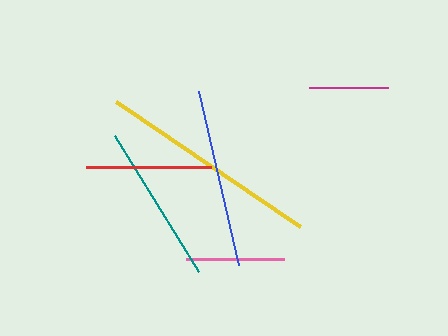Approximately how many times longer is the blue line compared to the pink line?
The blue line is approximately 1.8 times the length of the pink line.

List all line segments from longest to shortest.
From longest to shortest: yellow, blue, teal, red, pink, magenta.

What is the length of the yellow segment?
The yellow segment is approximately 222 pixels long.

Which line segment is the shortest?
The magenta line is the shortest at approximately 79 pixels.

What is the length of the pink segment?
The pink segment is approximately 98 pixels long.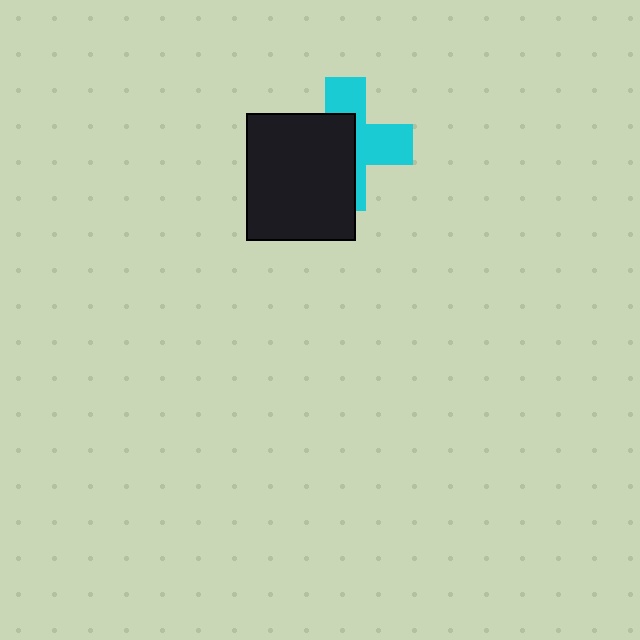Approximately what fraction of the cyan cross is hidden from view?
Roughly 52% of the cyan cross is hidden behind the black rectangle.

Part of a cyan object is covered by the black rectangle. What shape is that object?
It is a cross.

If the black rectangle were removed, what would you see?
You would see the complete cyan cross.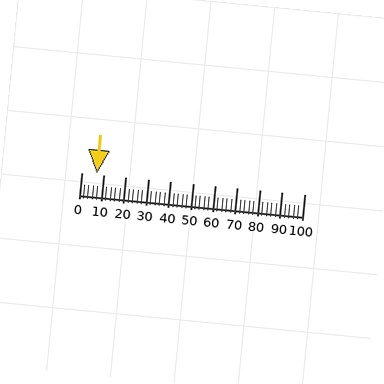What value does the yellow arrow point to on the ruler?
The yellow arrow points to approximately 7.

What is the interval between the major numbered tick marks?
The major tick marks are spaced 10 units apart.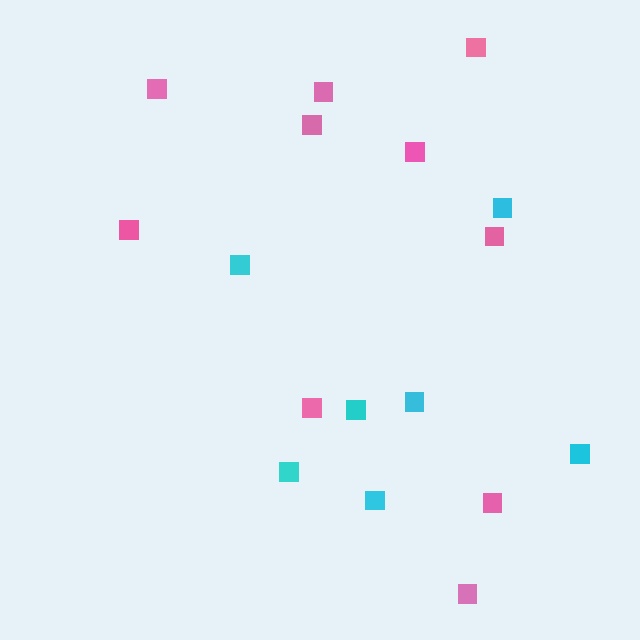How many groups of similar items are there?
There are 2 groups: one group of cyan squares (7) and one group of pink squares (10).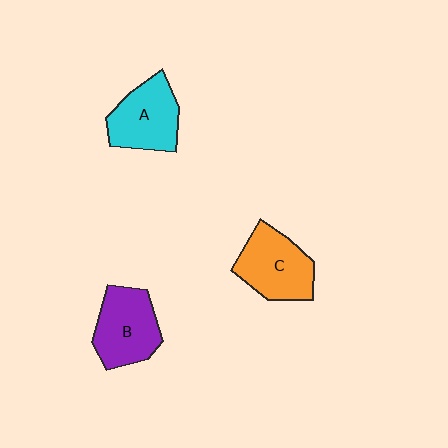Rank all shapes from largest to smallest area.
From largest to smallest: C (orange), B (purple), A (cyan).